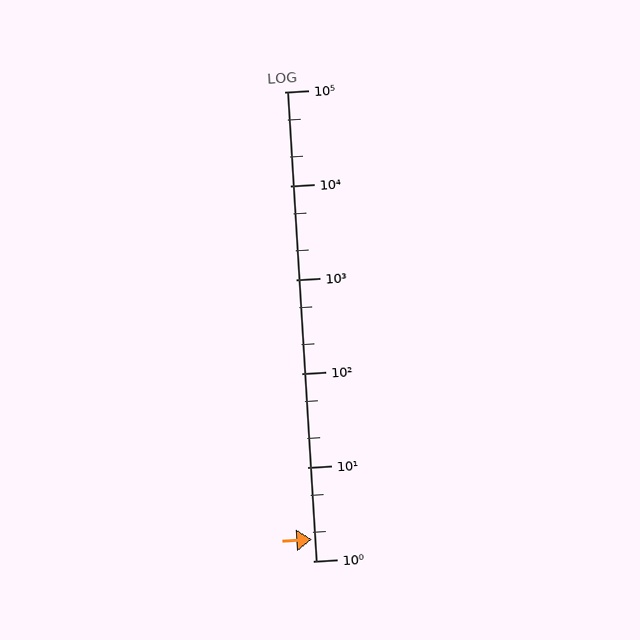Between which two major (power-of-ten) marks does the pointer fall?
The pointer is between 1 and 10.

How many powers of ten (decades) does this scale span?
The scale spans 5 decades, from 1 to 100000.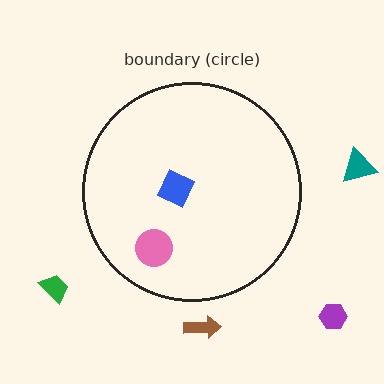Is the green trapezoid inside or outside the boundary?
Outside.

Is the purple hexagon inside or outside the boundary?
Outside.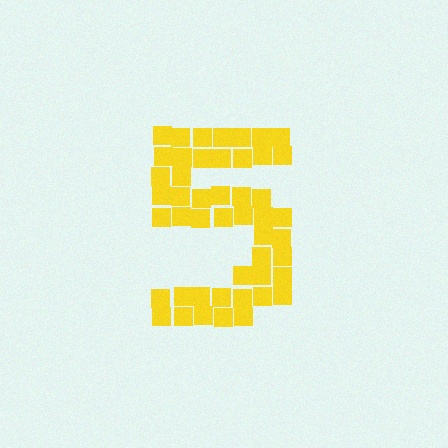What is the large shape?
The large shape is the digit 5.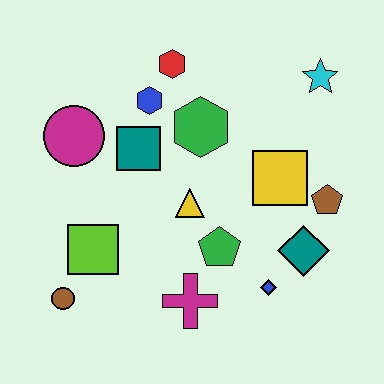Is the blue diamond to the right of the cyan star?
No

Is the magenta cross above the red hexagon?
No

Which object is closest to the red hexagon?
The blue hexagon is closest to the red hexagon.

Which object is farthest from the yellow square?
The brown circle is farthest from the yellow square.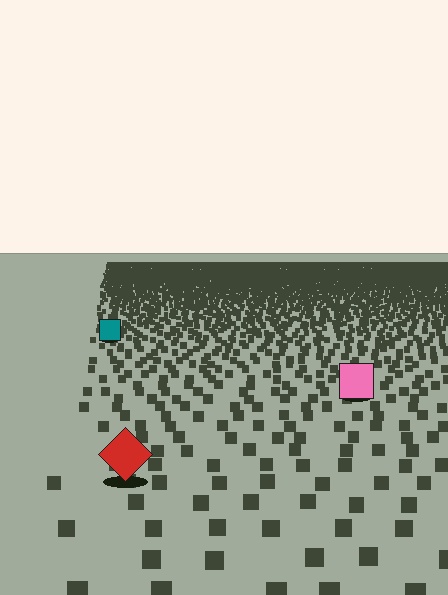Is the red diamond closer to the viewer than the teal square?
Yes. The red diamond is closer — you can tell from the texture gradient: the ground texture is coarser near it.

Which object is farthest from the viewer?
The teal square is farthest from the viewer. It appears smaller and the ground texture around it is denser.